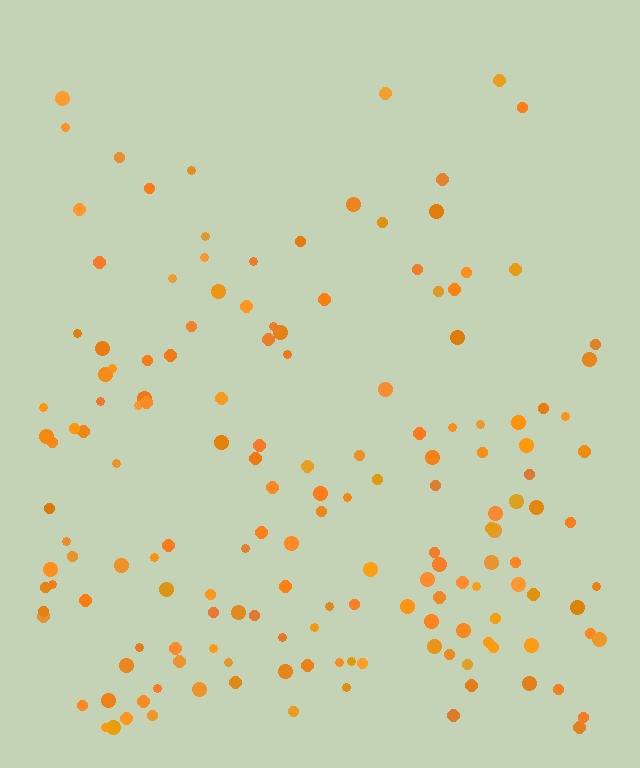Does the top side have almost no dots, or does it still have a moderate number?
Still a moderate number, just noticeably fewer than the bottom.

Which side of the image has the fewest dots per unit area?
The top.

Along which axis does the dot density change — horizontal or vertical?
Vertical.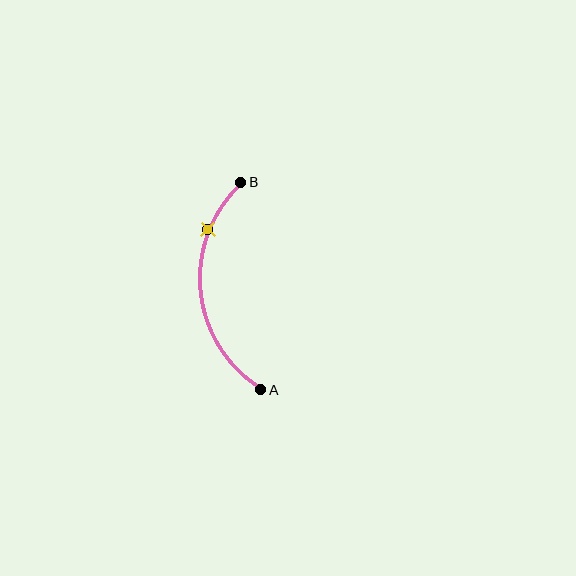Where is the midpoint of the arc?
The arc midpoint is the point on the curve farthest from the straight line joining A and B. It sits to the left of that line.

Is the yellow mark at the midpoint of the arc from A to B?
No. The yellow mark lies on the arc but is closer to endpoint B. The arc midpoint would be at the point on the curve equidistant along the arc from both A and B.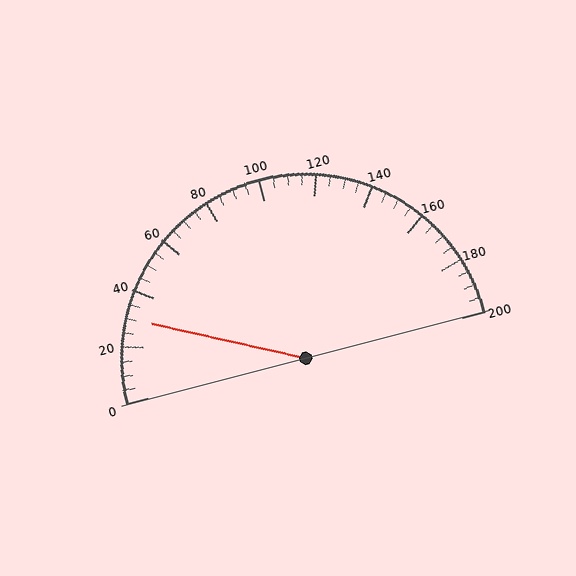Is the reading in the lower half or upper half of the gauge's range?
The reading is in the lower half of the range (0 to 200).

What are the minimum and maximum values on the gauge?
The gauge ranges from 0 to 200.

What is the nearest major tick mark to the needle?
The nearest major tick mark is 40.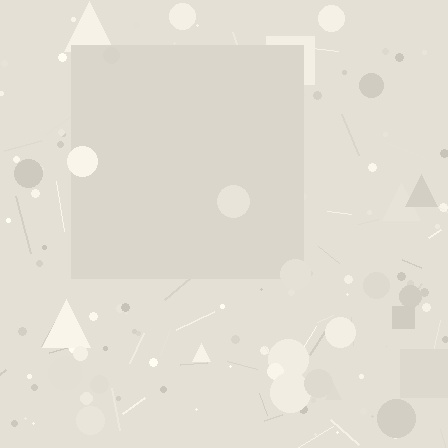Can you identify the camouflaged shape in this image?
The camouflaged shape is a square.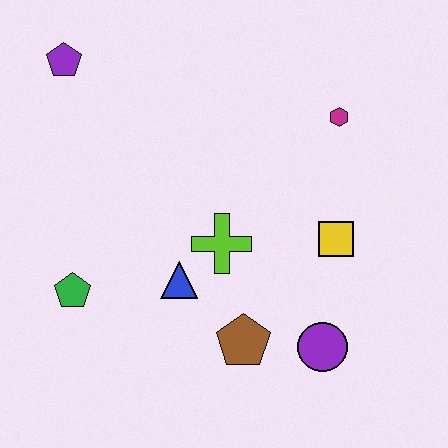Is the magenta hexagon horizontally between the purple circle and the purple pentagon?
No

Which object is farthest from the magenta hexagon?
The green pentagon is farthest from the magenta hexagon.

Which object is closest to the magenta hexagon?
The yellow square is closest to the magenta hexagon.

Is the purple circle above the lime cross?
No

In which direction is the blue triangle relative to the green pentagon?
The blue triangle is to the right of the green pentagon.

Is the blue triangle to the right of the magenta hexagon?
No